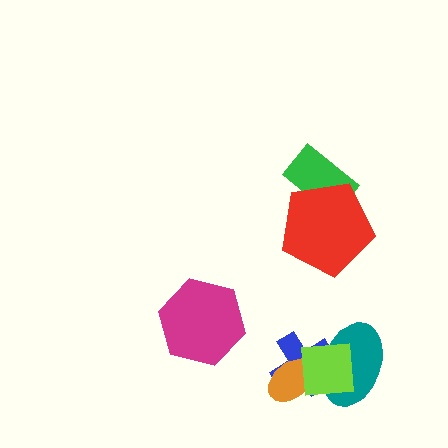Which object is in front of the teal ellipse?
The lime square is in front of the teal ellipse.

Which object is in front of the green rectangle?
The red pentagon is in front of the green rectangle.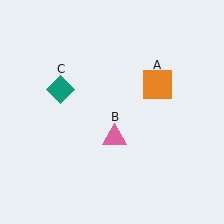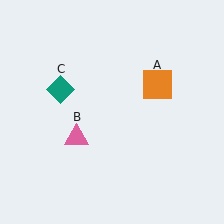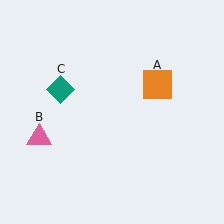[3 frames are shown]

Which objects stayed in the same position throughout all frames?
Orange square (object A) and teal diamond (object C) remained stationary.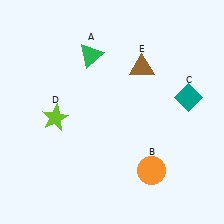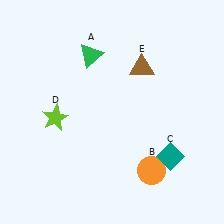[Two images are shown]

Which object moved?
The teal diamond (C) moved down.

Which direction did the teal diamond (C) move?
The teal diamond (C) moved down.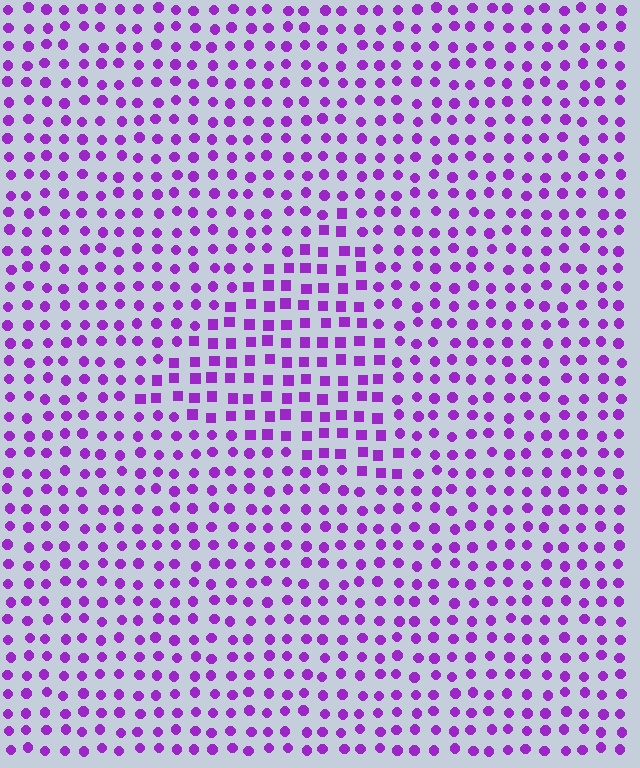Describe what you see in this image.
The image is filled with small purple elements arranged in a uniform grid. A triangle-shaped region contains squares, while the surrounding area contains circles. The boundary is defined purely by the change in element shape.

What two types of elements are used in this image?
The image uses squares inside the triangle region and circles outside it.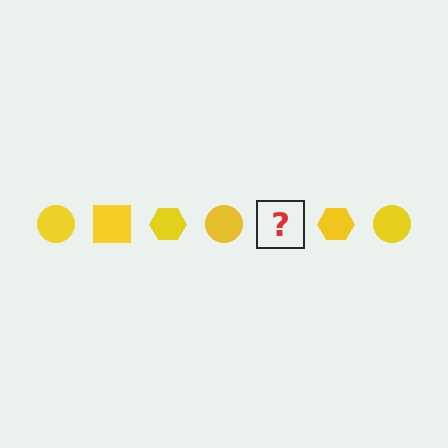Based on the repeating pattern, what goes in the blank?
The blank should be a yellow square.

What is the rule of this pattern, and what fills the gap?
The rule is that the pattern cycles through circle, square, hexagon shapes in yellow. The gap should be filled with a yellow square.